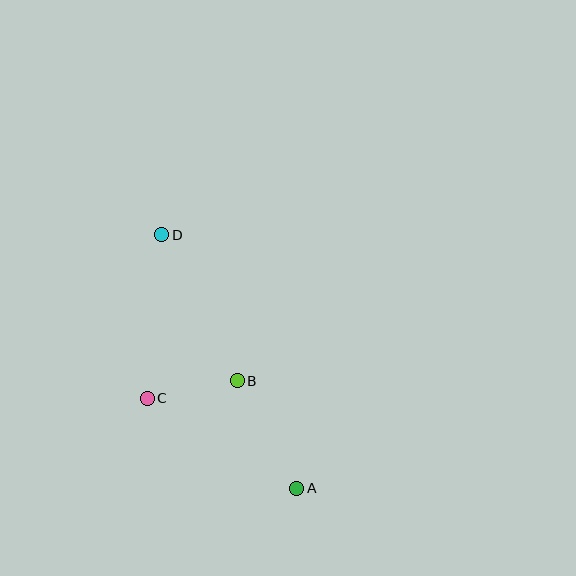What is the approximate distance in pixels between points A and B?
The distance between A and B is approximately 123 pixels.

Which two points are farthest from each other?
Points A and D are farthest from each other.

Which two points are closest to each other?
Points B and C are closest to each other.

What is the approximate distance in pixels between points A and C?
The distance between A and C is approximately 174 pixels.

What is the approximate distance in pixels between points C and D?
The distance between C and D is approximately 164 pixels.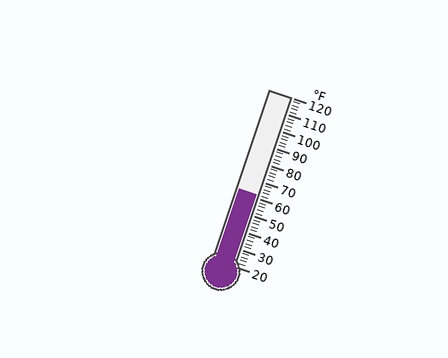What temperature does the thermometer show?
The thermometer shows approximately 62°F.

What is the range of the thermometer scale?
The thermometer scale ranges from 20°F to 120°F.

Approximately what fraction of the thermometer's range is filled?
The thermometer is filled to approximately 40% of its range.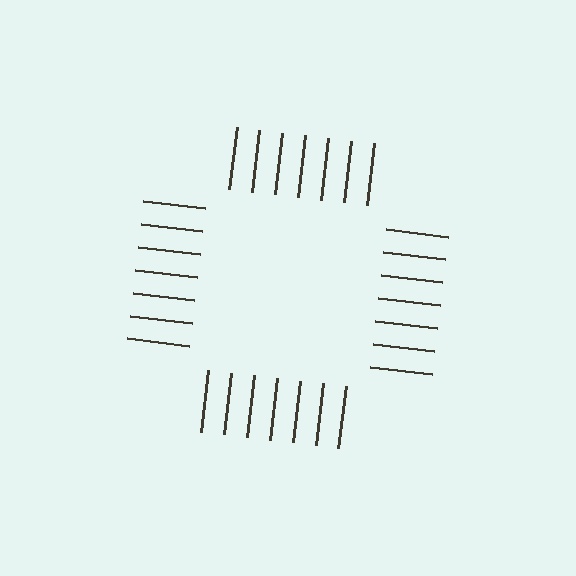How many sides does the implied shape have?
4 sides — the line-ends trace a square.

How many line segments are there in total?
28 — 7 along each of the 4 edges.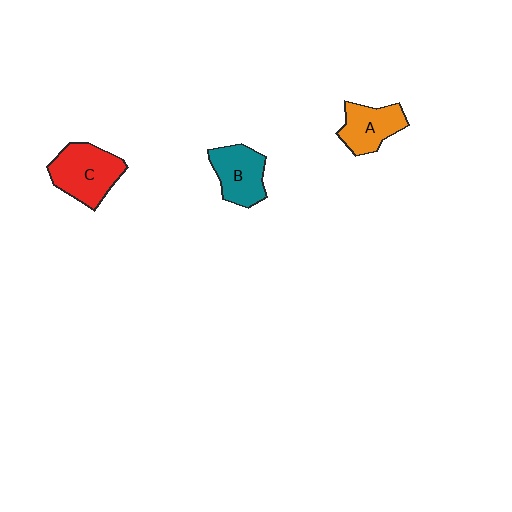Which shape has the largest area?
Shape C (red).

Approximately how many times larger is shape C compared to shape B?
Approximately 1.3 times.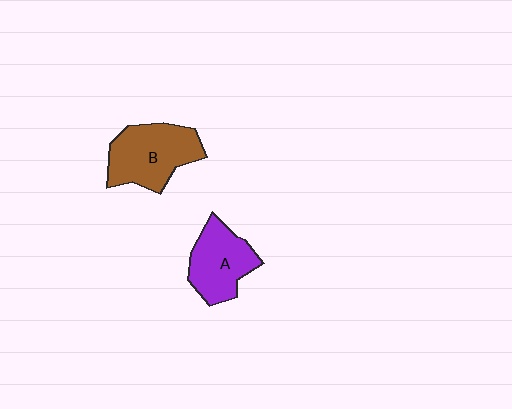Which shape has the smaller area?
Shape A (purple).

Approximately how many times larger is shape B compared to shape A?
Approximately 1.2 times.